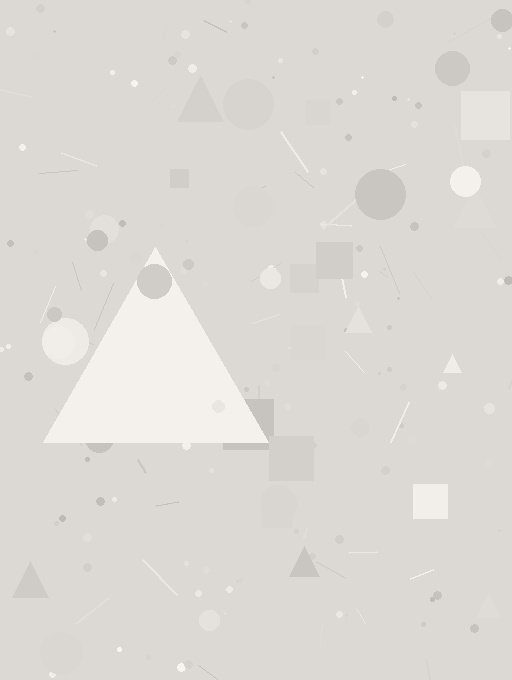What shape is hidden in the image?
A triangle is hidden in the image.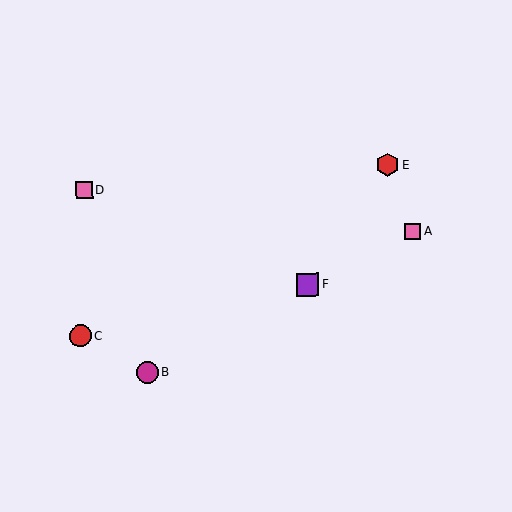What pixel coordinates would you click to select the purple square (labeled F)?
Click at (308, 285) to select the purple square F.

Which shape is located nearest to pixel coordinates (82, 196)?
The pink square (labeled D) at (84, 190) is nearest to that location.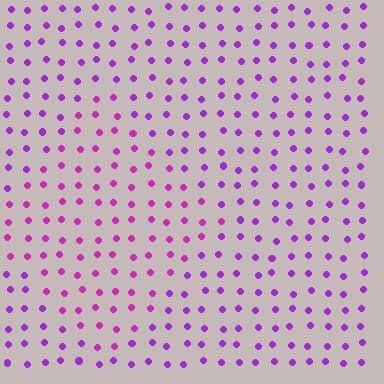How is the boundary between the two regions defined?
The boundary is defined purely by a slight shift in hue (about 24 degrees). Spacing, size, and orientation are identical on both sides.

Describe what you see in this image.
The image is filled with small purple elements in a uniform arrangement. A diamond-shaped region is visible where the elements are tinted to a slightly different hue, forming a subtle color boundary.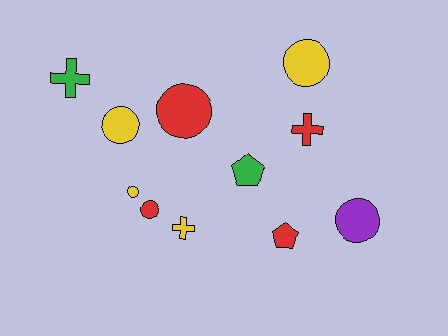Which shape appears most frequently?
Circle, with 6 objects.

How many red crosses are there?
There is 1 red cross.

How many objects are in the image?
There are 11 objects.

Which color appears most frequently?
Yellow, with 4 objects.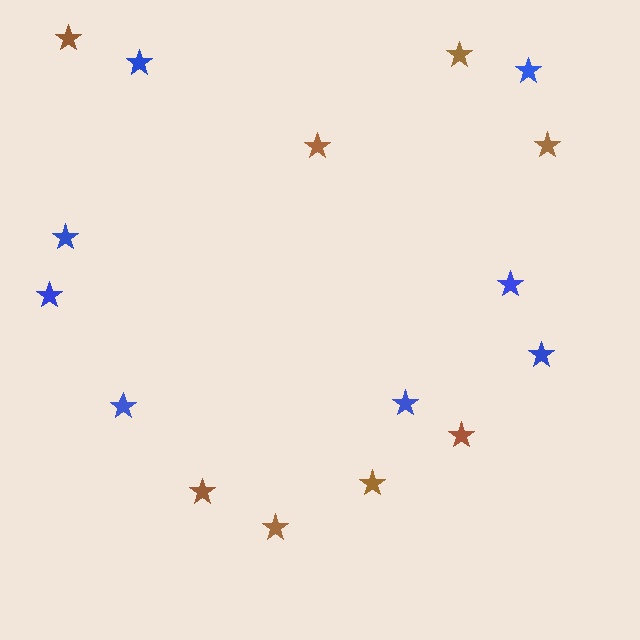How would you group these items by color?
There are 2 groups: one group of blue stars (8) and one group of brown stars (8).